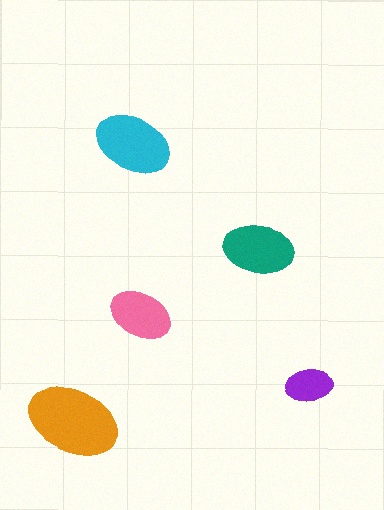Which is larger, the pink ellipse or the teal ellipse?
The teal one.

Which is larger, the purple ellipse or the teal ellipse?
The teal one.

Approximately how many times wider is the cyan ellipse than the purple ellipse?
About 1.5 times wider.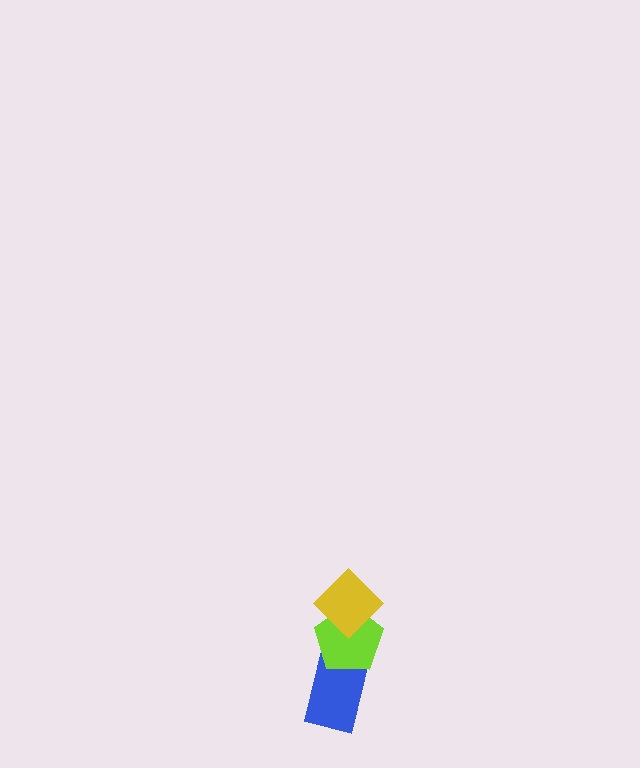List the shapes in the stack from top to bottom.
From top to bottom: the yellow diamond, the lime pentagon, the blue rectangle.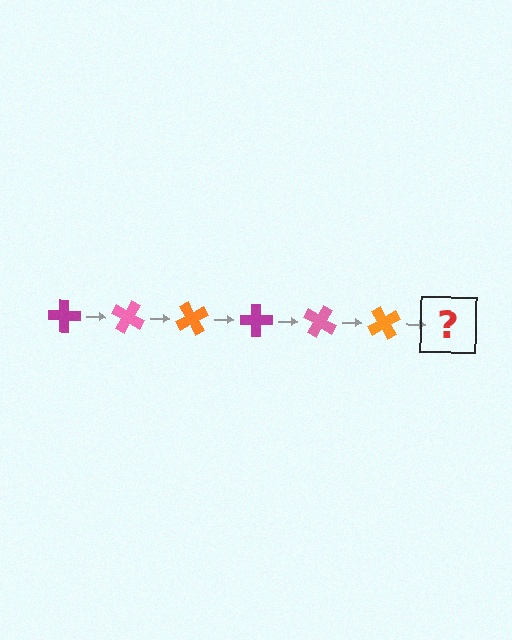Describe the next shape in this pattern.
It should be a magenta cross, rotated 180 degrees from the start.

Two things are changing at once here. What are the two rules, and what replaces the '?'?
The two rules are that it rotates 30 degrees each step and the color cycles through magenta, pink, and orange. The '?' should be a magenta cross, rotated 180 degrees from the start.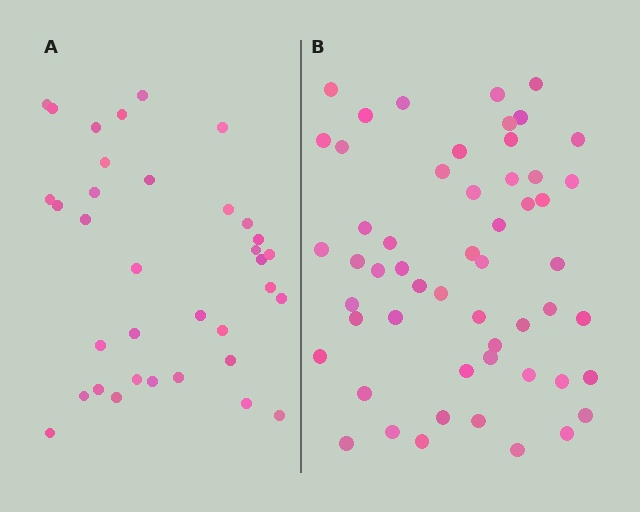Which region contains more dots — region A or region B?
Region B (the right region) has more dots.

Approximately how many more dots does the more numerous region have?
Region B has approximately 20 more dots than region A.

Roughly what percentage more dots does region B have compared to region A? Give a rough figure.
About 55% more.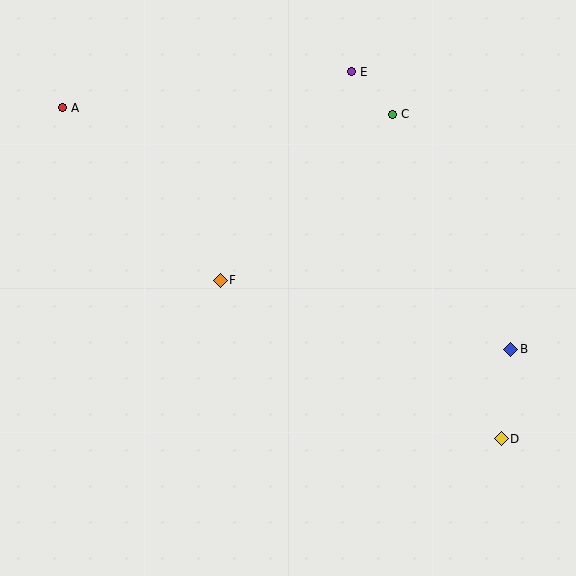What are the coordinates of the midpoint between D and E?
The midpoint between D and E is at (426, 255).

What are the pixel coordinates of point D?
Point D is at (501, 439).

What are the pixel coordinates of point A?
Point A is at (62, 108).